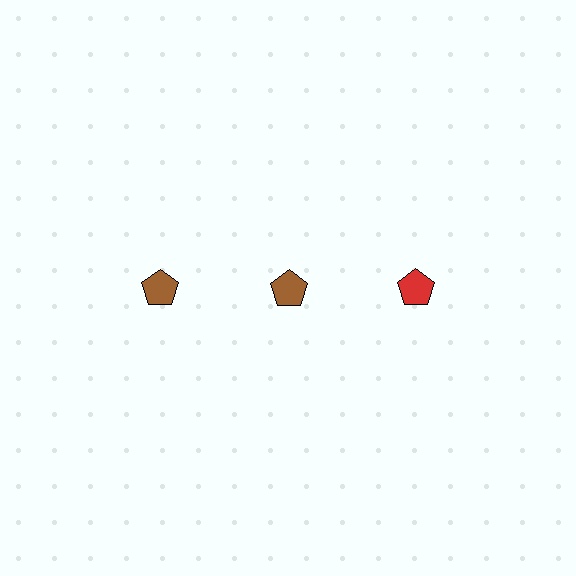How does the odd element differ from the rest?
It has a different color: red instead of brown.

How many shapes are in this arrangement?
There are 3 shapes arranged in a grid pattern.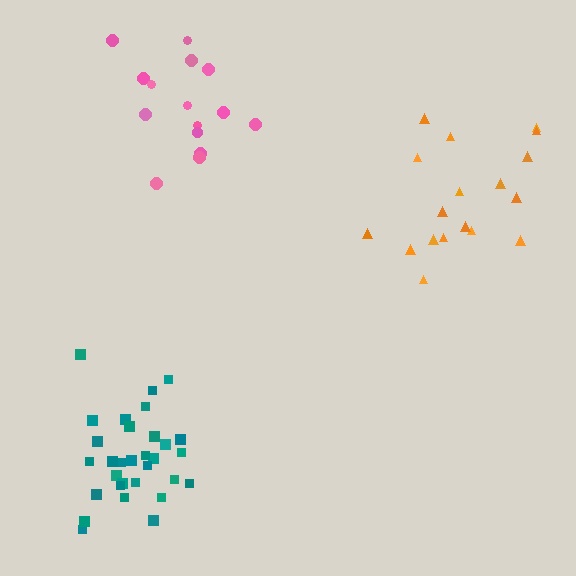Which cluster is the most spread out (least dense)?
Orange.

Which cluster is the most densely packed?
Teal.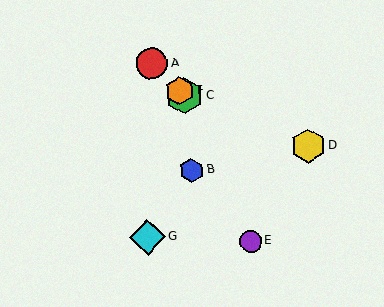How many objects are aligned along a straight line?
3 objects (A, C, F) are aligned along a straight line.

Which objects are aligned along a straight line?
Objects A, C, F are aligned along a straight line.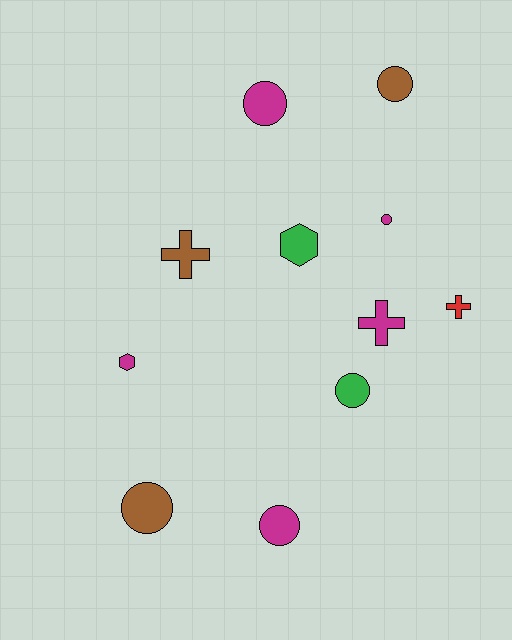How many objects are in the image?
There are 11 objects.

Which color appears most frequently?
Magenta, with 5 objects.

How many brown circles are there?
There are 2 brown circles.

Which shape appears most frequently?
Circle, with 6 objects.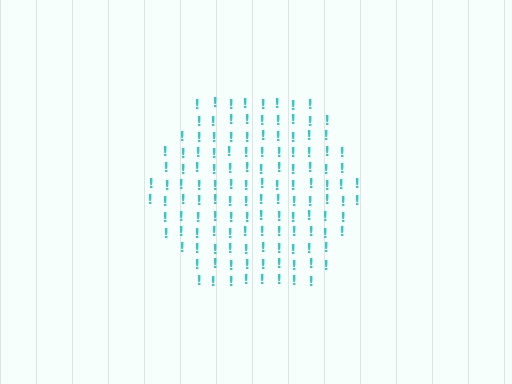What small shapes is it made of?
It is made of small exclamation marks.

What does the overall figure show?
The overall figure shows a hexagon.